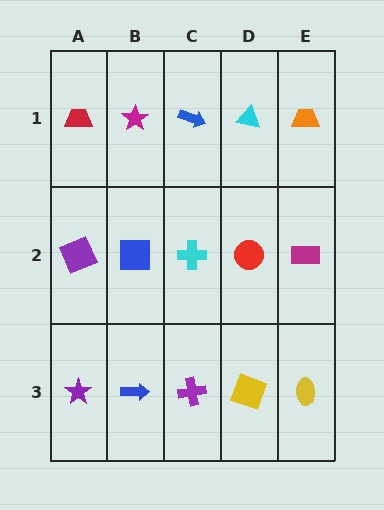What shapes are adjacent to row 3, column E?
A magenta rectangle (row 2, column E), a yellow square (row 3, column D).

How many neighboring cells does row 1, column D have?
3.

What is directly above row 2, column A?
A red trapezoid.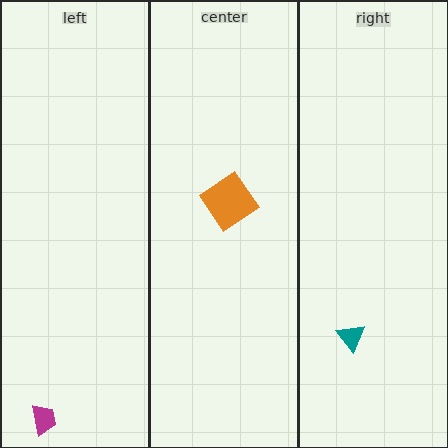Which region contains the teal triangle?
The right region.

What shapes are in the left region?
The magenta trapezoid.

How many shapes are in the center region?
1.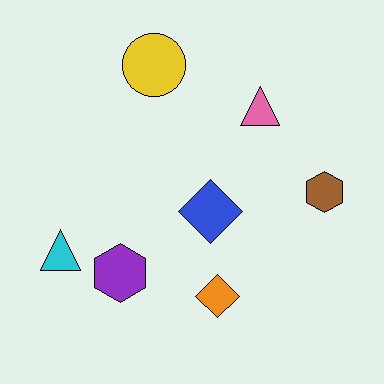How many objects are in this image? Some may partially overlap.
There are 7 objects.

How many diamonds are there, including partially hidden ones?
There are 2 diamonds.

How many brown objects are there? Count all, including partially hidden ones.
There is 1 brown object.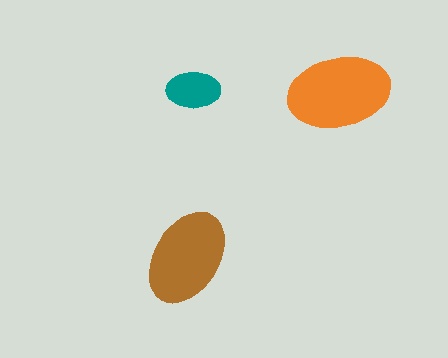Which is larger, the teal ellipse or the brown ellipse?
The brown one.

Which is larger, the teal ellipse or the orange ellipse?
The orange one.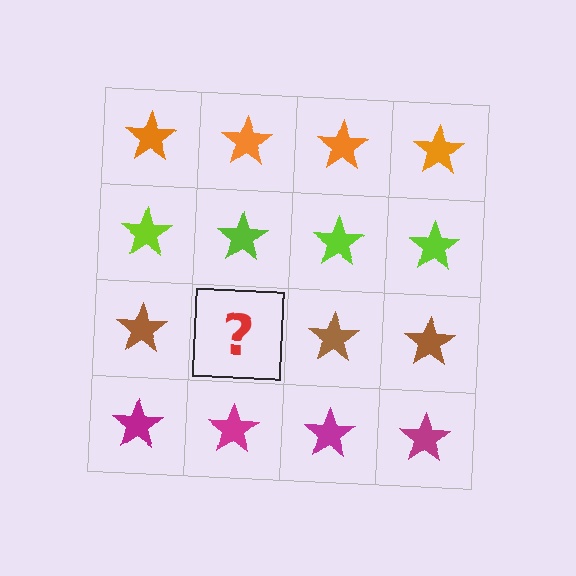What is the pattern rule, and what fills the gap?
The rule is that each row has a consistent color. The gap should be filled with a brown star.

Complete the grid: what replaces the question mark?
The question mark should be replaced with a brown star.